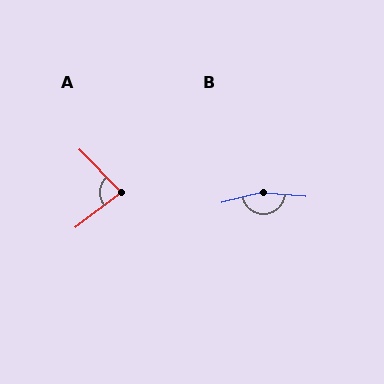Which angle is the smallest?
A, at approximately 83 degrees.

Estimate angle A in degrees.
Approximately 83 degrees.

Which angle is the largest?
B, at approximately 161 degrees.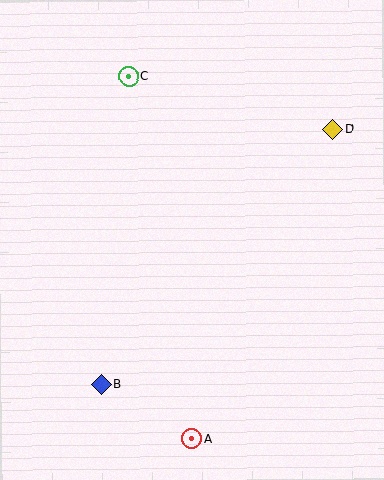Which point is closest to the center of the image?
Point B at (102, 384) is closest to the center.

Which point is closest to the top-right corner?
Point D is closest to the top-right corner.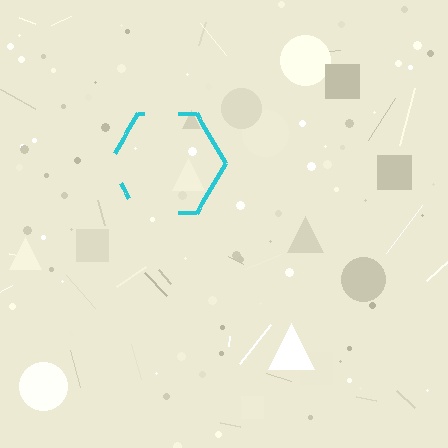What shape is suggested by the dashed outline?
The dashed outline suggests a hexagon.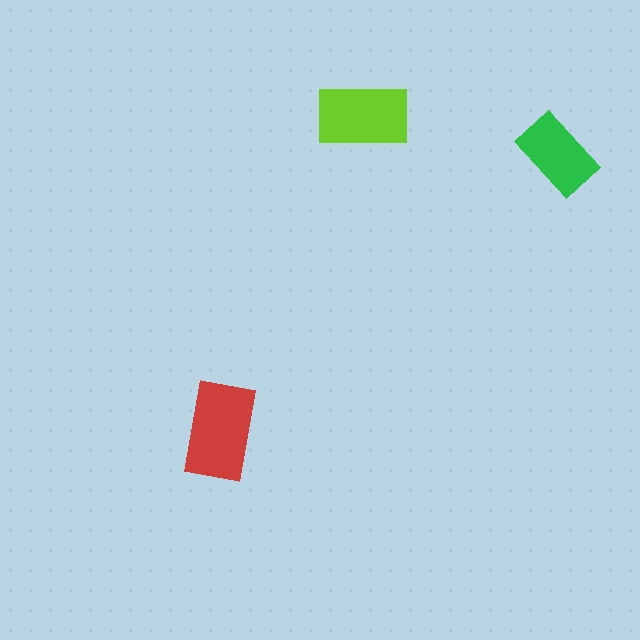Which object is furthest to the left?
The red rectangle is leftmost.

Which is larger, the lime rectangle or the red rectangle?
The red one.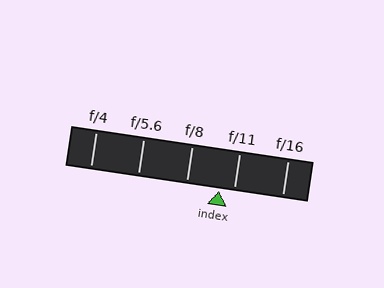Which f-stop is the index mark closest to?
The index mark is closest to f/11.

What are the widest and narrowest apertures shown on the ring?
The widest aperture shown is f/4 and the narrowest is f/16.